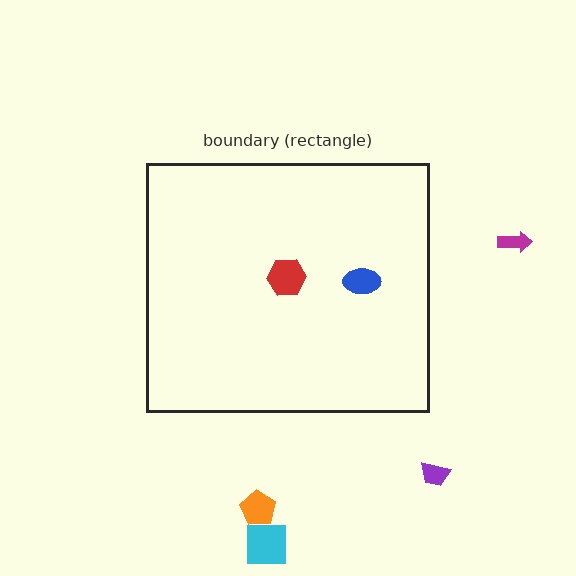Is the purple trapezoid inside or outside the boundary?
Outside.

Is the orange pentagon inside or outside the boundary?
Outside.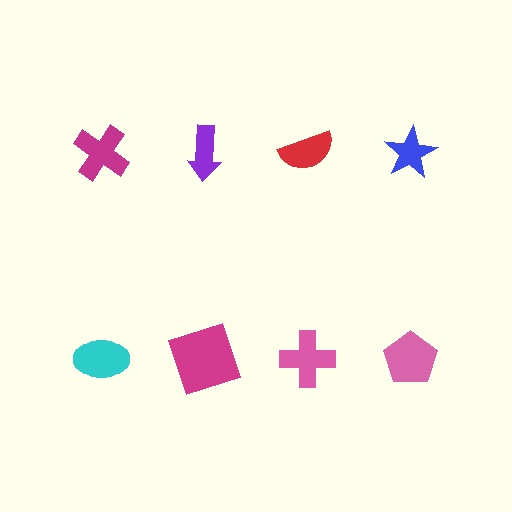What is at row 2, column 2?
A magenta square.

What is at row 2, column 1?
A cyan ellipse.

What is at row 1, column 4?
A blue star.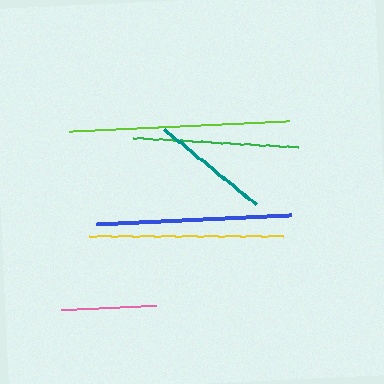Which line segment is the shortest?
The pink line is the shortest at approximately 96 pixels.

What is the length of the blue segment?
The blue segment is approximately 195 pixels long.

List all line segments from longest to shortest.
From longest to shortest: lime, blue, yellow, green, teal, pink.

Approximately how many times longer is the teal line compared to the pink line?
The teal line is approximately 1.2 times the length of the pink line.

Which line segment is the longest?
The lime line is the longest at approximately 220 pixels.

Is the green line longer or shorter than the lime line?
The lime line is longer than the green line.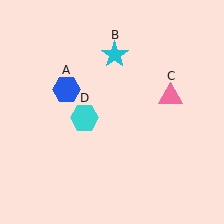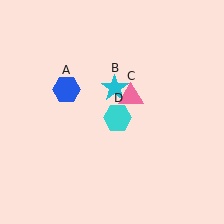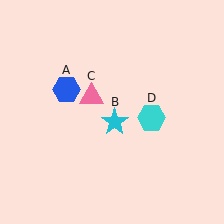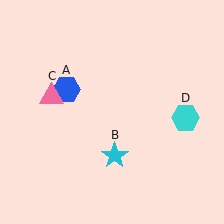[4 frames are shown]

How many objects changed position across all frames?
3 objects changed position: cyan star (object B), pink triangle (object C), cyan hexagon (object D).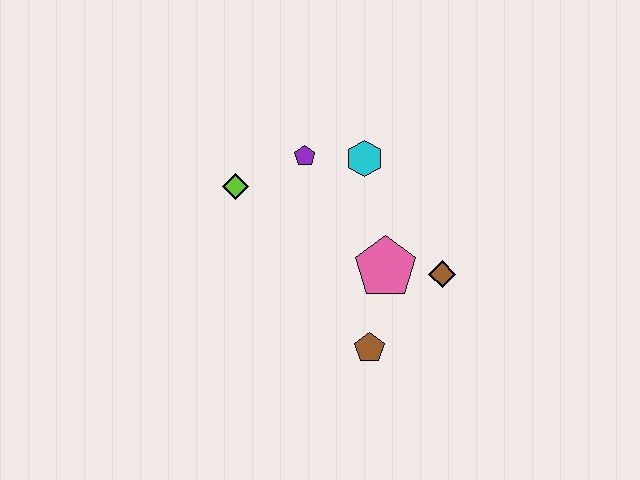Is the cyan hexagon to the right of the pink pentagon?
No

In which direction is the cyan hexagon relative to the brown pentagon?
The cyan hexagon is above the brown pentagon.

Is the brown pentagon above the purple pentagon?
No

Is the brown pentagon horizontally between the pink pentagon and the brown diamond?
No